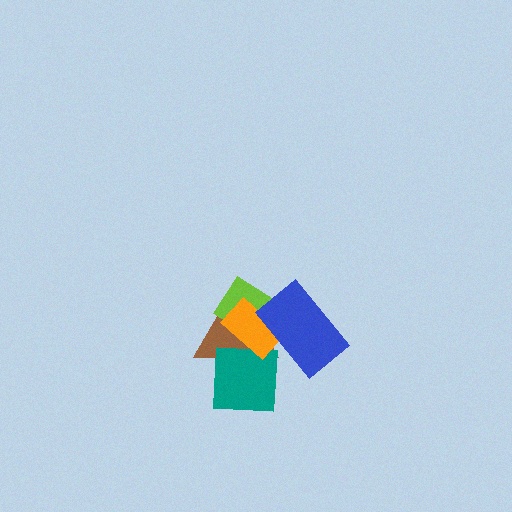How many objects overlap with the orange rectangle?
4 objects overlap with the orange rectangle.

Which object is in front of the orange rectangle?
The blue rectangle is in front of the orange rectangle.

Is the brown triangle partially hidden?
Yes, it is partially covered by another shape.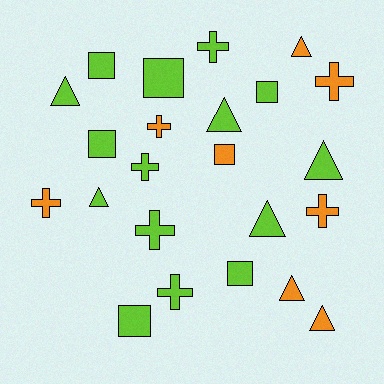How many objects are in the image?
There are 23 objects.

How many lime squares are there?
There are 6 lime squares.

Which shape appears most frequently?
Triangle, with 8 objects.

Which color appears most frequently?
Lime, with 15 objects.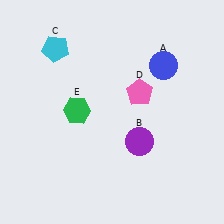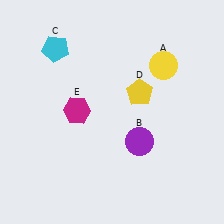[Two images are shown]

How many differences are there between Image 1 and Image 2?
There are 3 differences between the two images.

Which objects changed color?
A changed from blue to yellow. D changed from pink to yellow. E changed from green to magenta.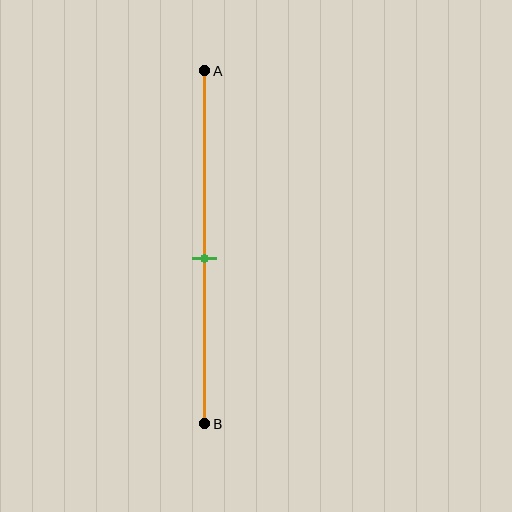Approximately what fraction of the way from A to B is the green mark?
The green mark is approximately 55% of the way from A to B.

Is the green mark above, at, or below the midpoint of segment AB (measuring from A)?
The green mark is below the midpoint of segment AB.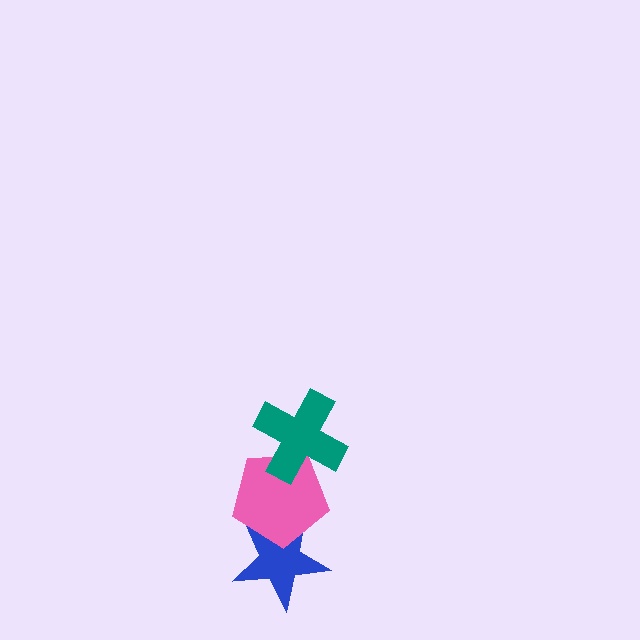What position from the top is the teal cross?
The teal cross is 1st from the top.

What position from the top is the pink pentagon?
The pink pentagon is 2nd from the top.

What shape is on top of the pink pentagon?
The teal cross is on top of the pink pentagon.